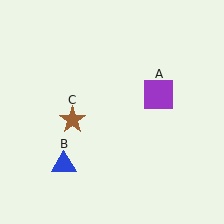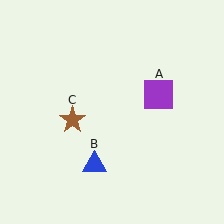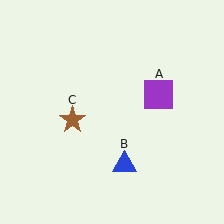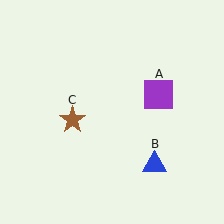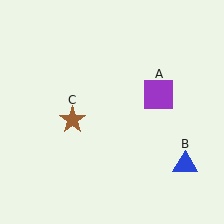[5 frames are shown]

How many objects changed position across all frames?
1 object changed position: blue triangle (object B).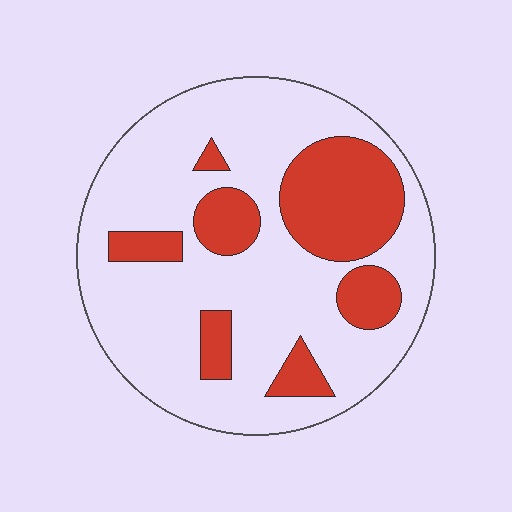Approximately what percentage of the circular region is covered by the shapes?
Approximately 25%.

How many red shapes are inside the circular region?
7.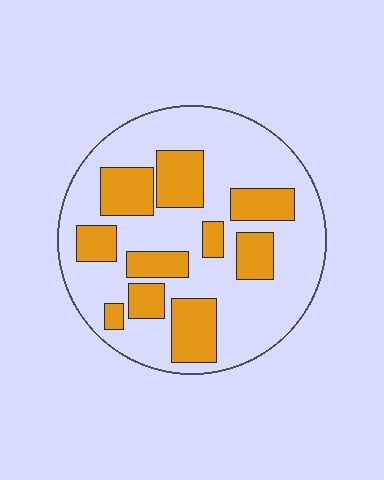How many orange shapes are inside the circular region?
10.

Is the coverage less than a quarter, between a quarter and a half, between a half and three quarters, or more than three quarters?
Between a quarter and a half.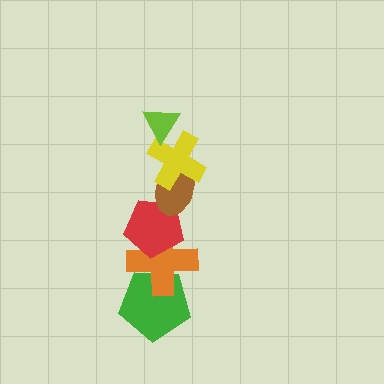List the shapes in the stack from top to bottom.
From top to bottom: the lime triangle, the yellow cross, the brown ellipse, the red pentagon, the orange cross, the green pentagon.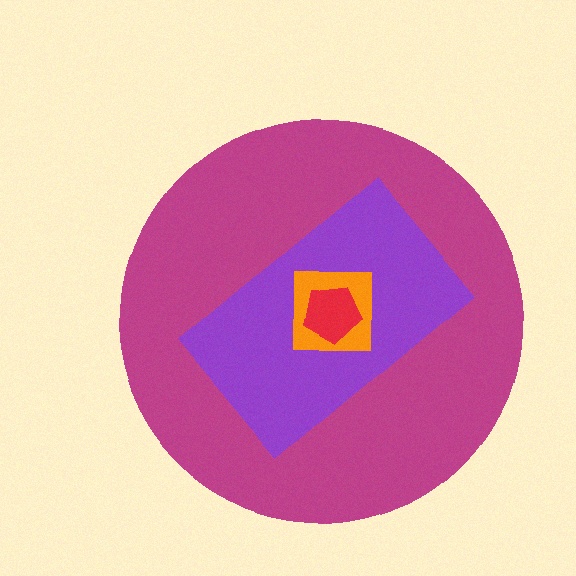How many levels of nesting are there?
4.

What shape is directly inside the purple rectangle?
The orange square.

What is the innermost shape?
The red pentagon.